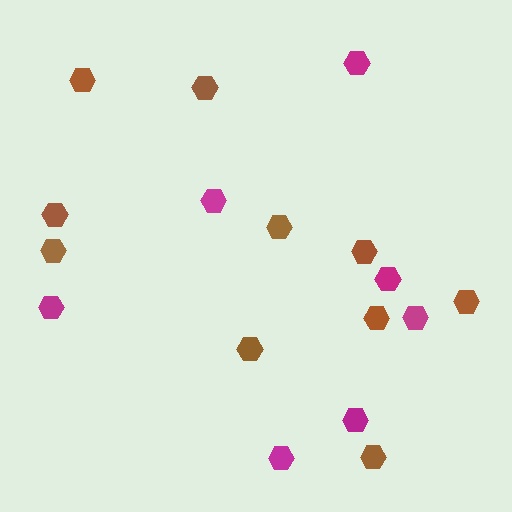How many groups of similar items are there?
There are 2 groups: one group of magenta hexagons (7) and one group of brown hexagons (10).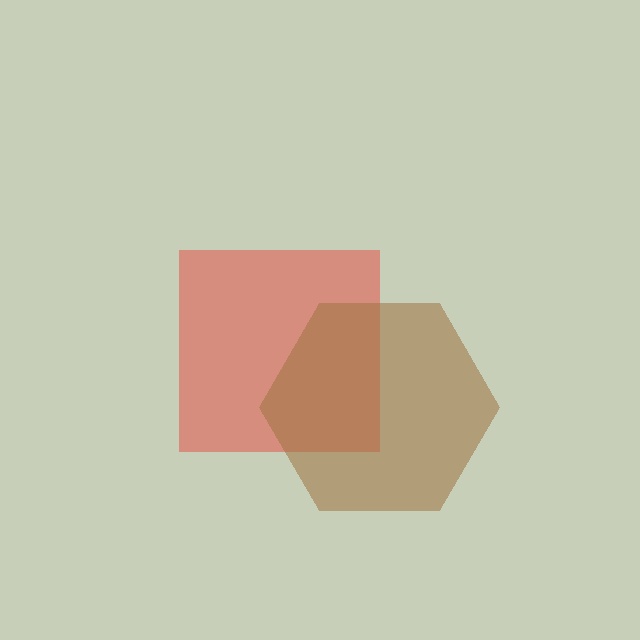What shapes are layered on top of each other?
The layered shapes are: a red square, a brown hexagon.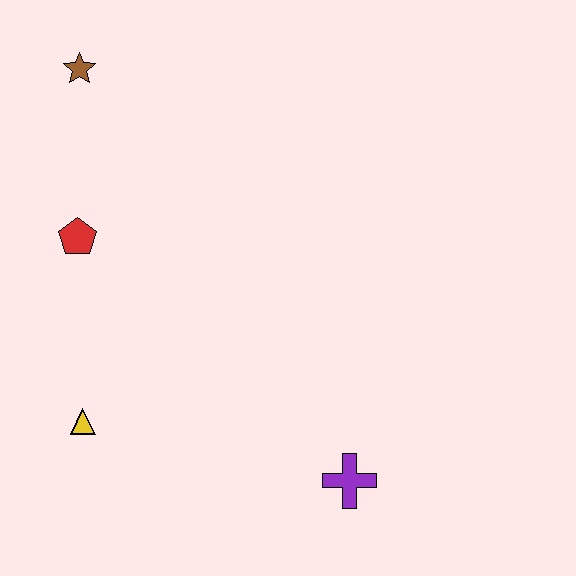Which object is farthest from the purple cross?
The brown star is farthest from the purple cross.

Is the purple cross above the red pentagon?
No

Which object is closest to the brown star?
The red pentagon is closest to the brown star.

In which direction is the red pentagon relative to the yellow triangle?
The red pentagon is above the yellow triangle.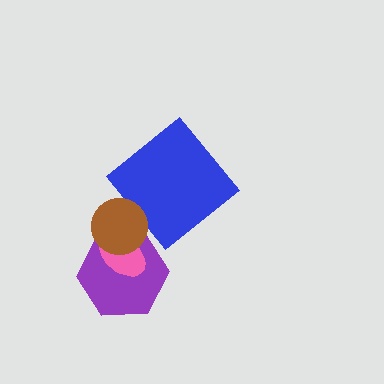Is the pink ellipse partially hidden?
Yes, it is partially covered by another shape.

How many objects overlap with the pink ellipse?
2 objects overlap with the pink ellipse.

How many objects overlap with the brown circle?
2 objects overlap with the brown circle.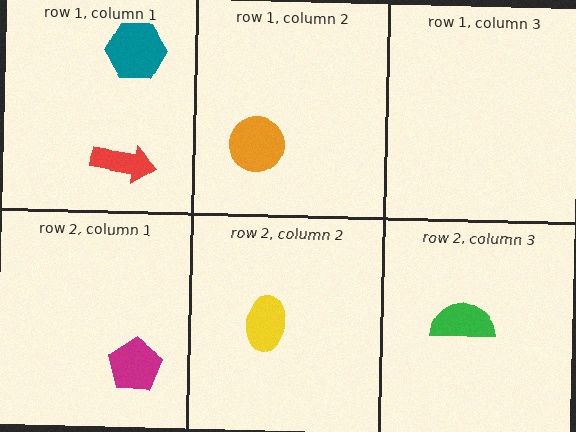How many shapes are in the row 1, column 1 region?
2.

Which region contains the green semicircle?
The row 2, column 3 region.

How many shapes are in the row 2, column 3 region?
1.